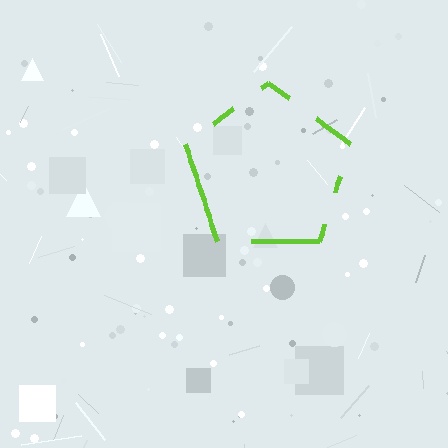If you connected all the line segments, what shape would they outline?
They would outline a pentagon.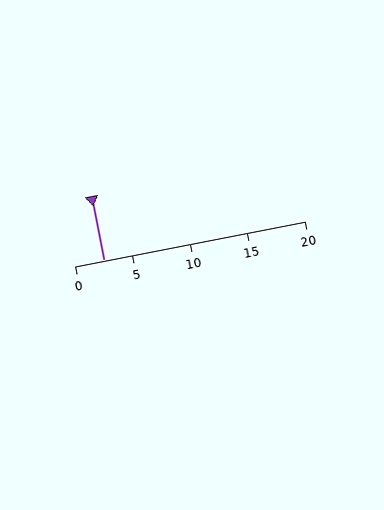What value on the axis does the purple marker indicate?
The marker indicates approximately 2.5.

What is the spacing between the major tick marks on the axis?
The major ticks are spaced 5 apart.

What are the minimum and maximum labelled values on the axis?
The axis runs from 0 to 20.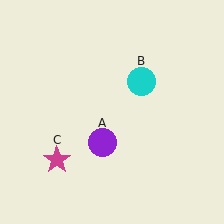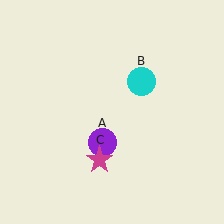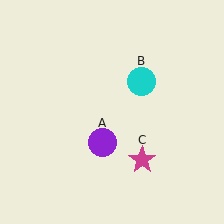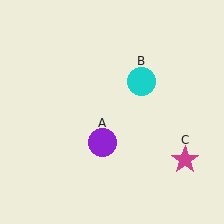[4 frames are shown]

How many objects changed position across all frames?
1 object changed position: magenta star (object C).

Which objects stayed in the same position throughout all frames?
Purple circle (object A) and cyan circle (object B) remained stationary.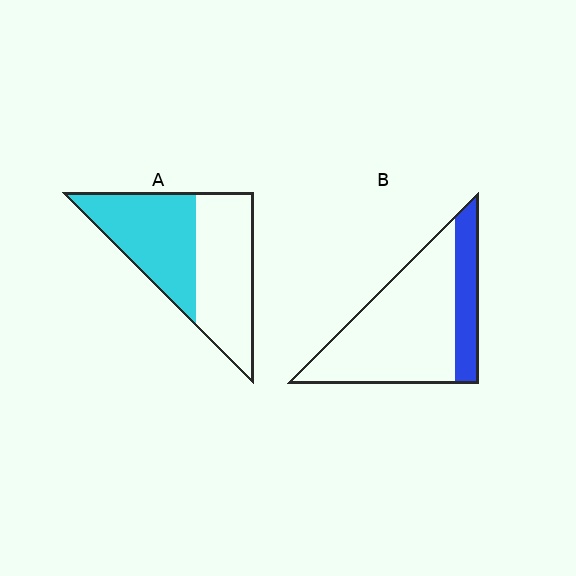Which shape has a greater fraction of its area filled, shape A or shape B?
Shape A.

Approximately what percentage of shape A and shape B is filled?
A is approximately 50% and B is approximately 25%.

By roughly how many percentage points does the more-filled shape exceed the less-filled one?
By roughly 25 percentage points (A over B).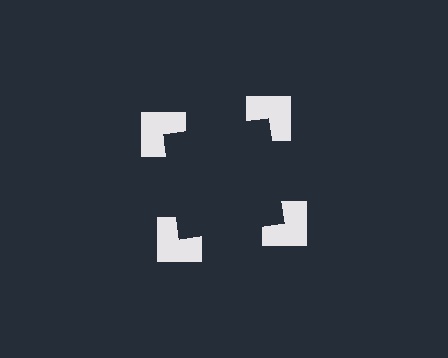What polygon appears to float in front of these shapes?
An illusory square — its edges are inferred from the aligned wedge cuts in the notched squares, not physically drawn.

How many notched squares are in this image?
There are 4 — one at each vertex of the illusory square.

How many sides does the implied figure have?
4 sides.